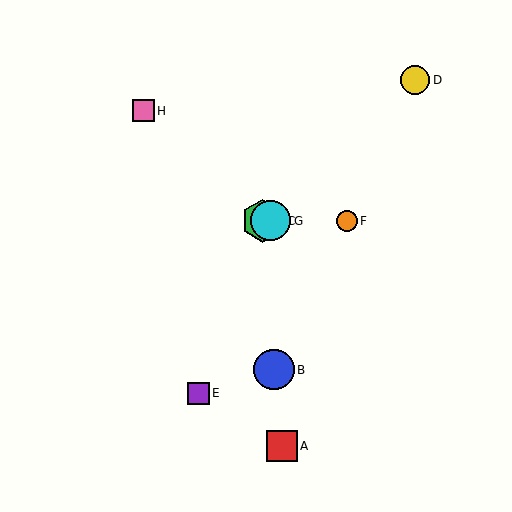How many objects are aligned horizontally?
3 objects (C, F, G) are aligned horizontally.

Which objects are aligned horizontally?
Objects C, F, G are aligned horizontally.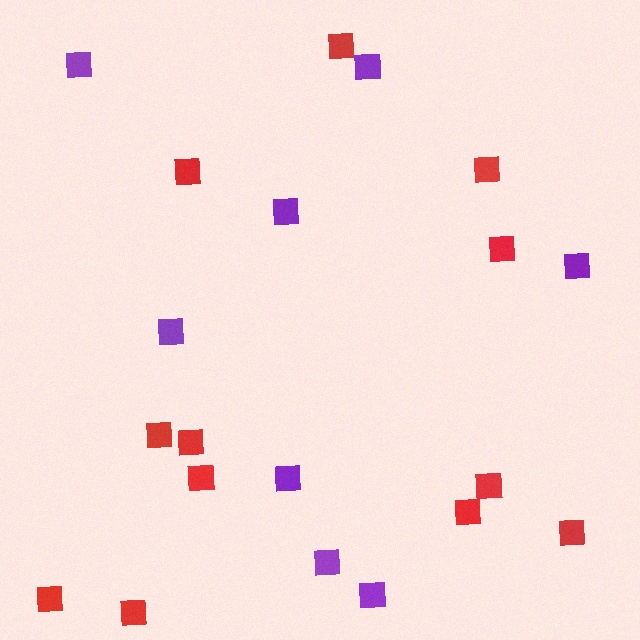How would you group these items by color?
There are 2 groups: one group of red squares (12) and one group of purple squares (8).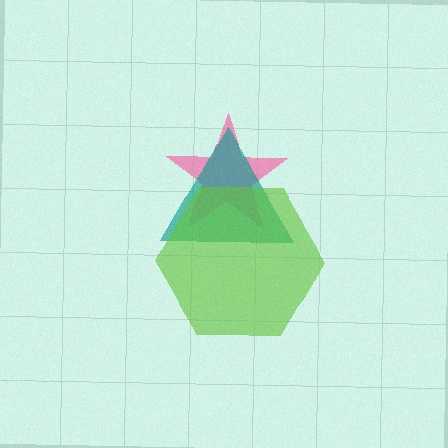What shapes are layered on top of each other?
The layered shapes are: a pink star, a teal triangle, a lime hexagon.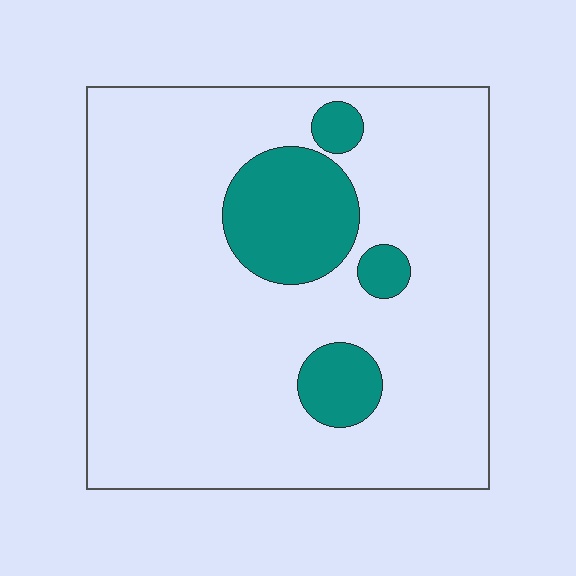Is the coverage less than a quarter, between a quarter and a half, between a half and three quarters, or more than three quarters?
Less than a quarter.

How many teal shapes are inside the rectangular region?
4.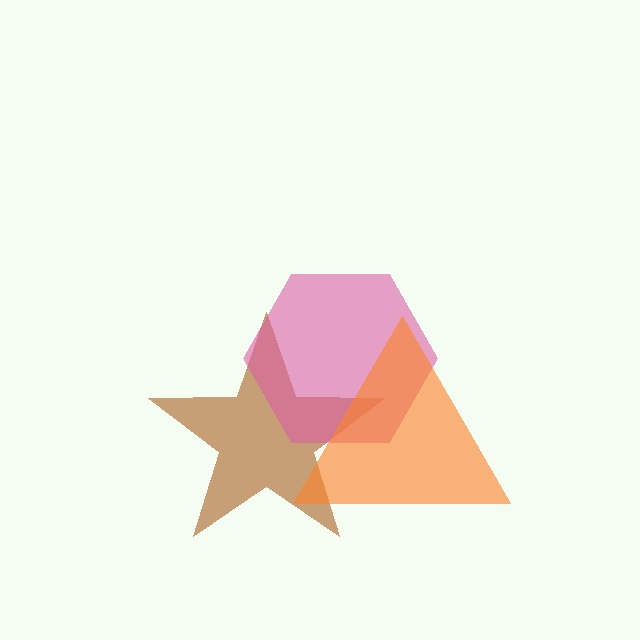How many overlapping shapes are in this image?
There are 3 overlapping shapes in the image.